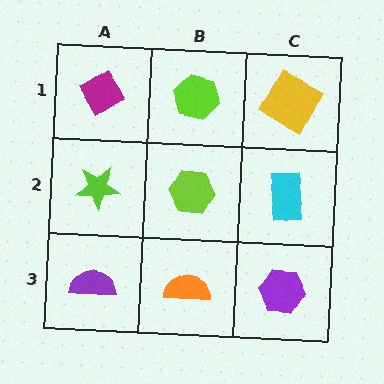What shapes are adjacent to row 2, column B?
A lime hexagon (row 1, column B), an orange semicircle (row 3, column B), a lime star (row 2, column A), a cyan rectangle (row 2, column C).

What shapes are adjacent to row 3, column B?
A lime hexagon (row 2, column B), a purple semicircle (row 3, column A), a purple hexagon (row 3, column C).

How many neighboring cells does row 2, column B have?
4.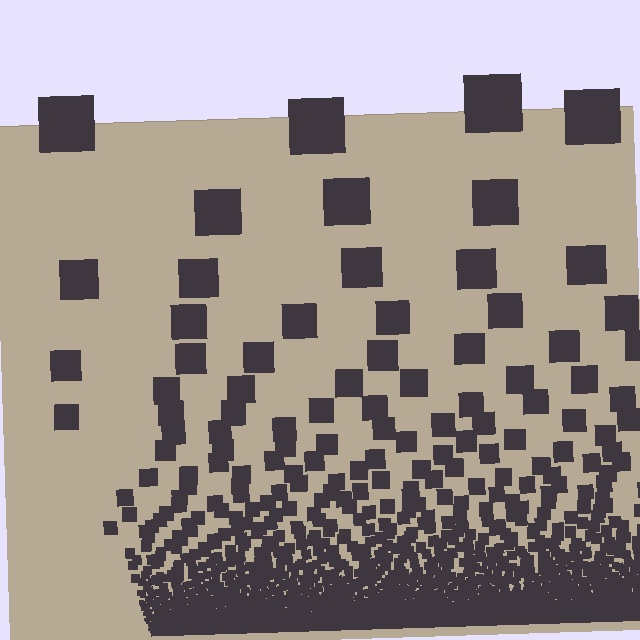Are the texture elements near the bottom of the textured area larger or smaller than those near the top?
Smaller. The gradient is inverted — elements near the bottom are smaller and denser.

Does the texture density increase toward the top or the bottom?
Density increases toward the bottom.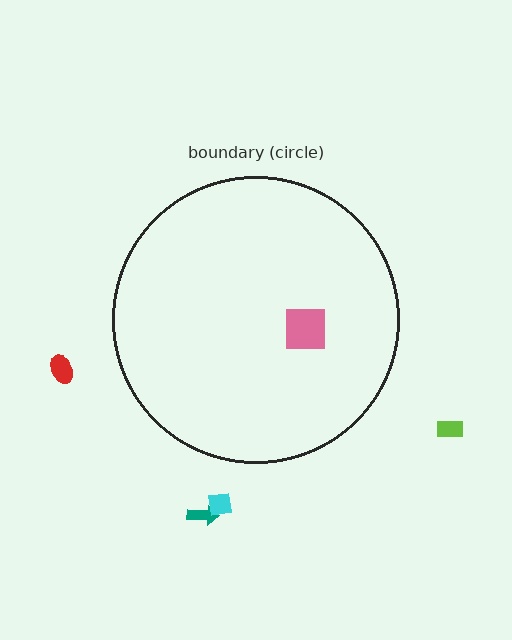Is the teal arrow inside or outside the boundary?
Outside.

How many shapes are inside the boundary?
1 inside, 4 outside.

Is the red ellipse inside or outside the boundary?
Outside.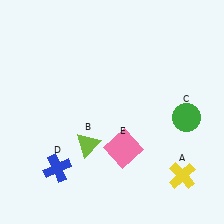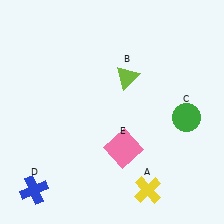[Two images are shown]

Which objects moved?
The objects that moved are: the yellow cross (A), the lime triangle (B), the blue cross (D).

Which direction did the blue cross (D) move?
The blue cross (D) moved left.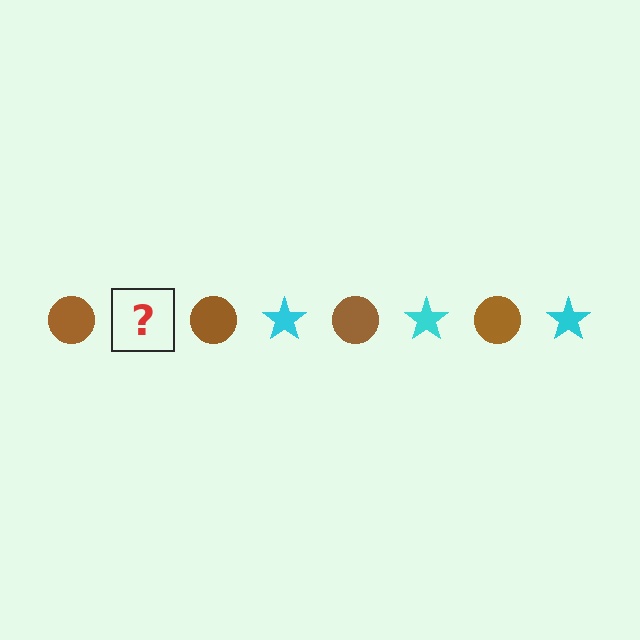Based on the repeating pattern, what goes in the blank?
The blank should be a cyan star.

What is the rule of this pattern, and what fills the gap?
The rule is that the pattern alternates between brown circle and cyan star. The gap should be filled with a cyan star.